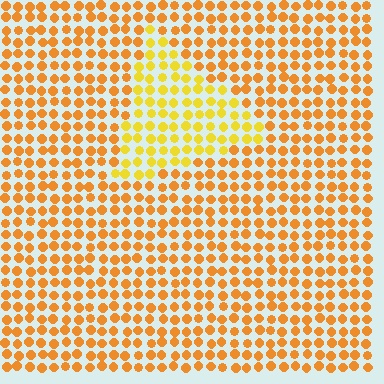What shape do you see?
I see a triangle.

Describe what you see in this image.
The image is filled with small orange elements in a uniform arrangement. A triangle-shaped region is visible where the elements are tinted to a slightly different hue, forming a subtle color boundary.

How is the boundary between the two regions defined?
The boundary is defined purely by a slight shift in hue (about 24 degrees). Spacing, size, and orientation are identical on both sides.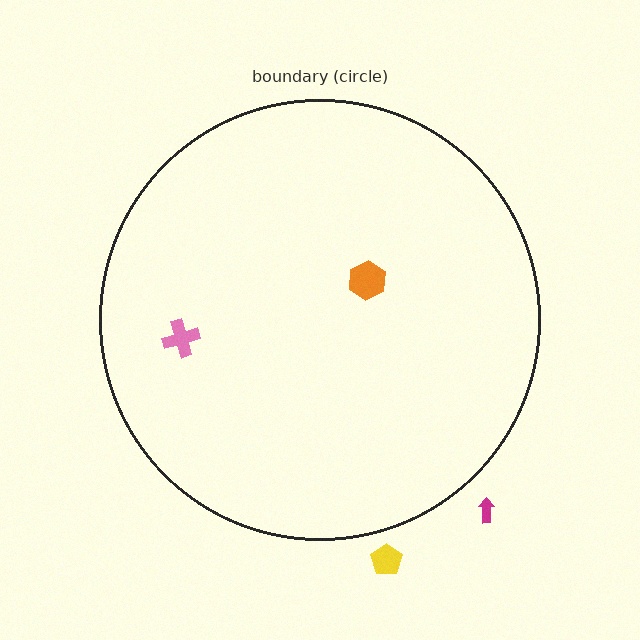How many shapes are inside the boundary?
2 inside, 2 outside.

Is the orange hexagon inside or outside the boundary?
Inside.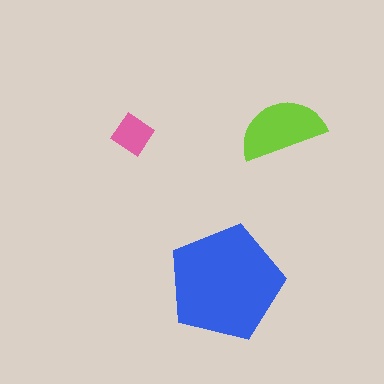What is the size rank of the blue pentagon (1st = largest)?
1st.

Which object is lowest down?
The blue pentagon is bottommost.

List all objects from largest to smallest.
The blue pentagon, the lime semicircle, the pink diamond.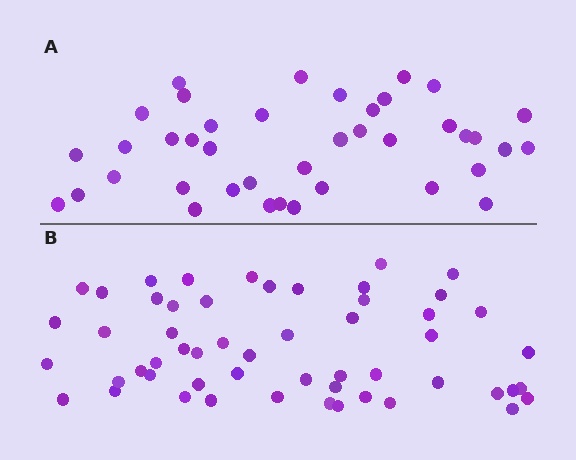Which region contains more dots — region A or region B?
Region B (the bottom region) has more dots.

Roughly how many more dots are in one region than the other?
Region B has approximately 15 more dots than region A.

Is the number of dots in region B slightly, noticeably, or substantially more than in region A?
Region B has noticeably more, but not dramatically so. The ratio is roughly 1.4 to 1.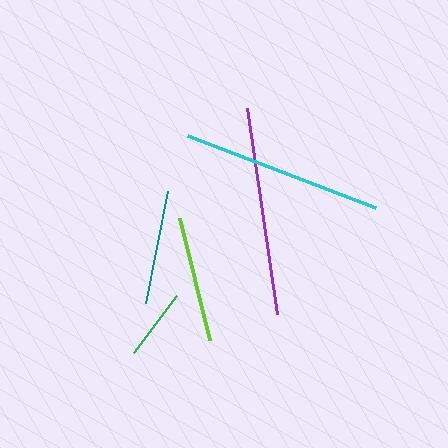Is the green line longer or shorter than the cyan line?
The cyan line is longer than the green line.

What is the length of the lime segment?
The lime segment is approximately 125 pixels long.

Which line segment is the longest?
The purple line is the longest at approximately 207 pixels.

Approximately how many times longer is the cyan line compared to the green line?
The cyan line is approximately 2.8 times the length of the green line.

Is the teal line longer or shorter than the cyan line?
The cyan line is longer than the teal line.